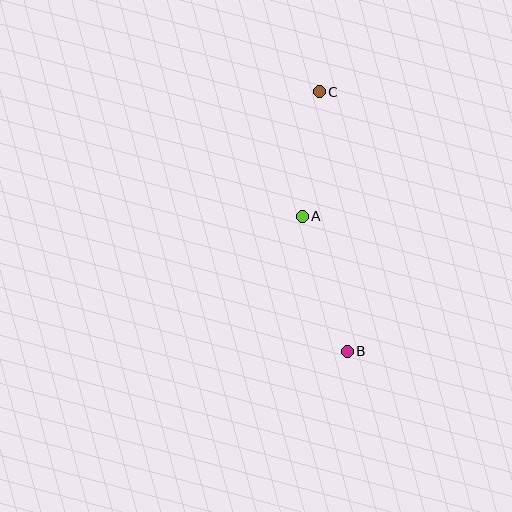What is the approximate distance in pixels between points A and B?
The distance between A and B is approximately 142 pixels.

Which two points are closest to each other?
Points A and C are closest to each other.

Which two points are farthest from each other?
Points B and C are farthest from each other.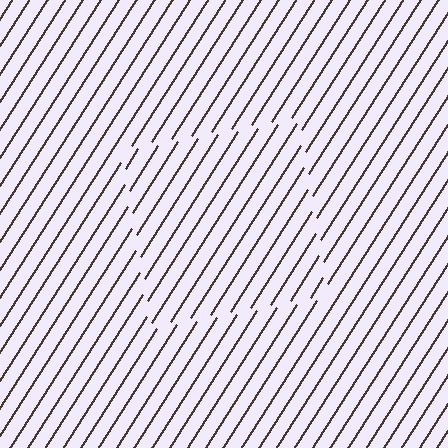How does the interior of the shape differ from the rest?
The interior of the shape contains the same grating, shifted by half a period — the contour is defined by the phase discontinuity where line-ends from the inner and outer gratings abut.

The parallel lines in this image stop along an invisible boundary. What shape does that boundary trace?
An illusory square. The interior of the shape contains the same grating, shifted by half a period — the contour is defined by the phase discontinuity where line-ends from the inner and outer gratings abut.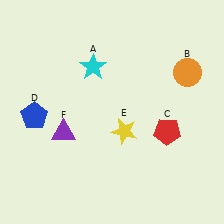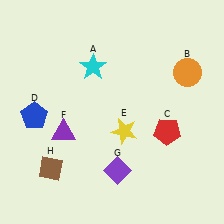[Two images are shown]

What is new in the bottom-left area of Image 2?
A brown diamond (H) was added in the bottom-left area of Image 2.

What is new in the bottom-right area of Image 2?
A purple diamond (G) was added in the bottom-right area of Image 2.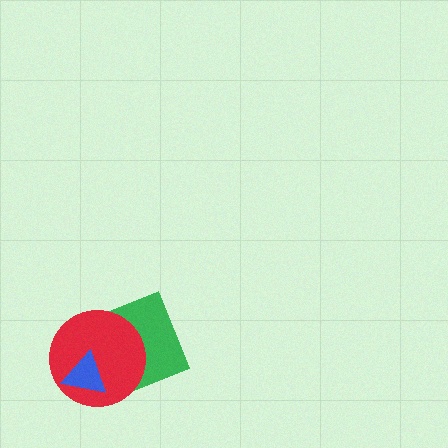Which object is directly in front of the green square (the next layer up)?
The red circle is directly in front of the green square.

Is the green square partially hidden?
Yes, it is partially covered by another shape.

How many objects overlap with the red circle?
2 objects overlap with the red circle.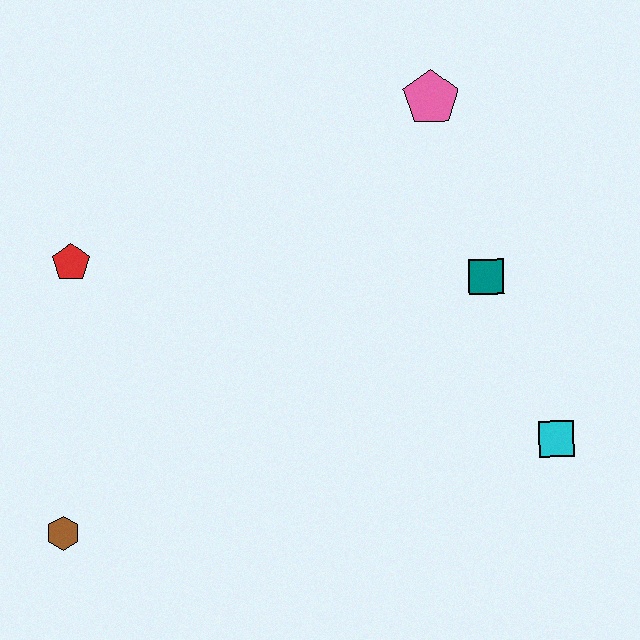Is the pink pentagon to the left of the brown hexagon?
No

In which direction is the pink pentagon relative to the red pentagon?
The pink pentagon is to the right of the red pentagon.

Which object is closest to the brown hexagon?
The red pentagon is closest to the brown hexagon.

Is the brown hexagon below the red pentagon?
Yes